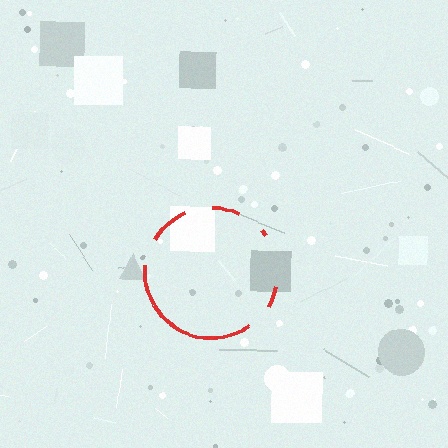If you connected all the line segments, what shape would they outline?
They would outline a circle.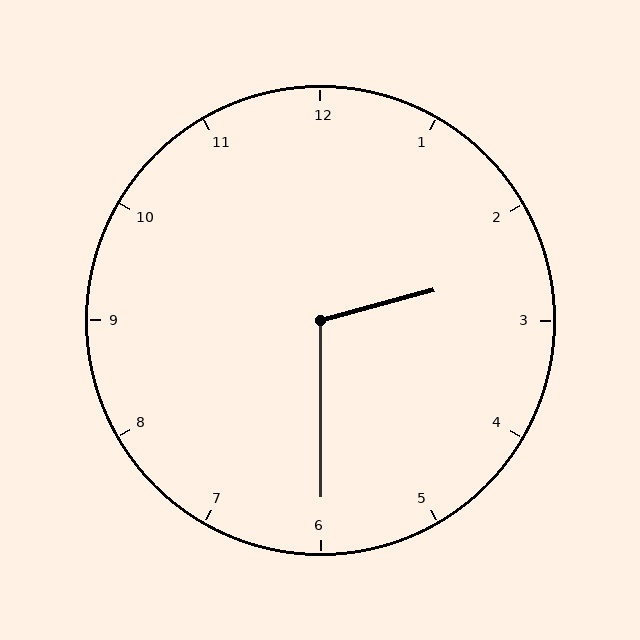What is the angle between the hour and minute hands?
Approximately 105 degrees.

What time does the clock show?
2:30.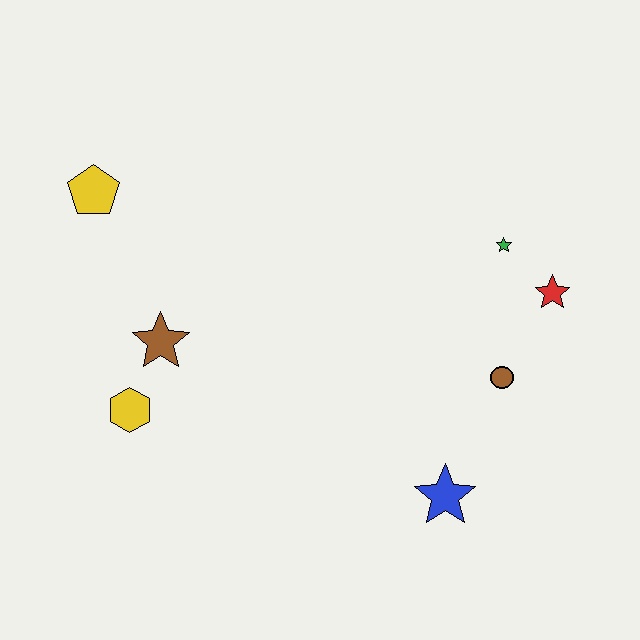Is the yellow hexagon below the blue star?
No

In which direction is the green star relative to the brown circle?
The green star is above the brown circle.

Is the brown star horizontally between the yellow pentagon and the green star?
Yes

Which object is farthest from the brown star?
The red star is farthest from the brown star.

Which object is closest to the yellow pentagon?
The brown star is closest to the yellow pentagon.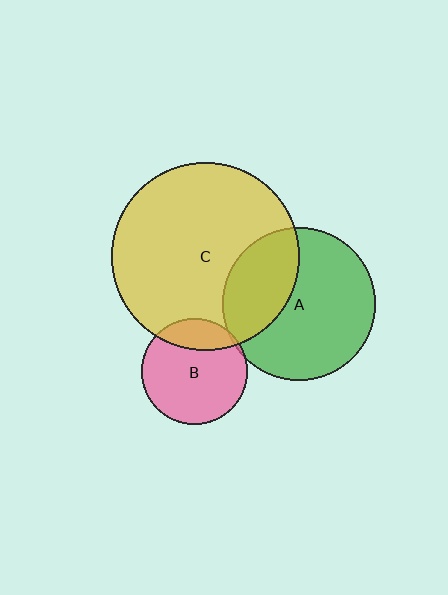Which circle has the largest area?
Circle C (yellow).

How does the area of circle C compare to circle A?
Approximately 1.5 times.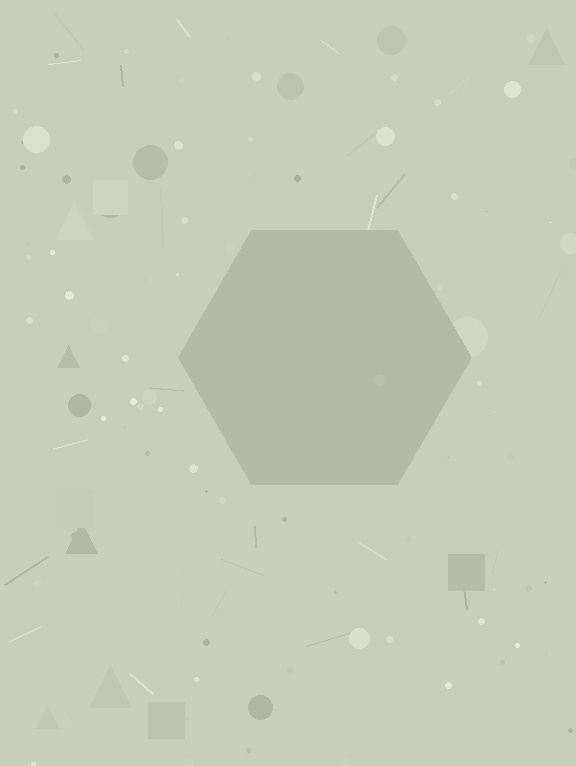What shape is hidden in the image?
A hexagon is hidden in the image.